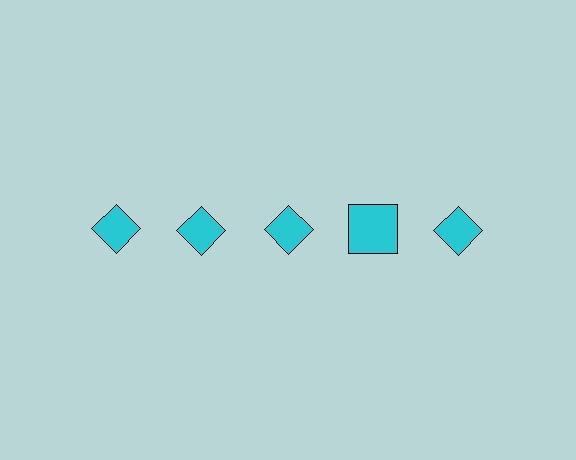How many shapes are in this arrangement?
There are 5 shapes arranged in a grid pattern.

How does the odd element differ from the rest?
It has a different shape: square instead of diamond.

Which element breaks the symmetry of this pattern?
The cyan square in the top row, second from right column breaks the symmetry. All other shapes are cyan diamonds.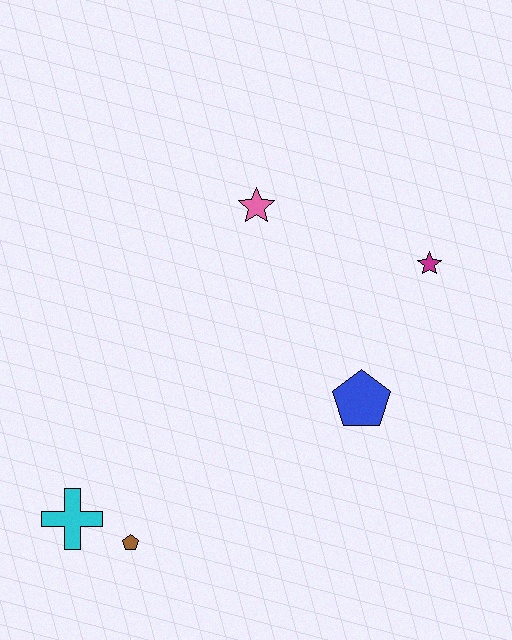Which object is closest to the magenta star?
The blue pentagon is closest to the magenta star.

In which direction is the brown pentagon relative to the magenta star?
The brown pentagon is to the left of the magenta star.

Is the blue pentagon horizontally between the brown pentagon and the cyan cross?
No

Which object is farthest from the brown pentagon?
The magenta star is farthest from the brown pentagon.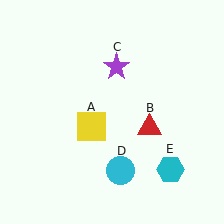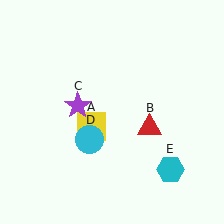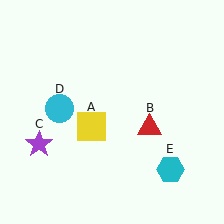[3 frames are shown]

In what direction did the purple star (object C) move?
The purple star (object C) moved down and to the left.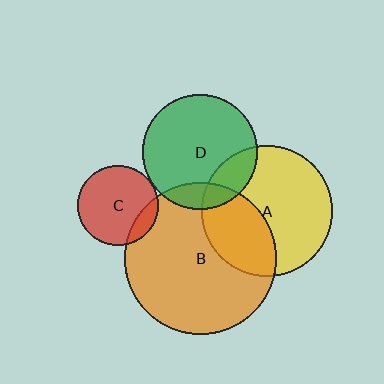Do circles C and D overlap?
Yes.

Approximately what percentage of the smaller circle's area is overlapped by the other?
Approximately 5%.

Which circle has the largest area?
Circle B (orange).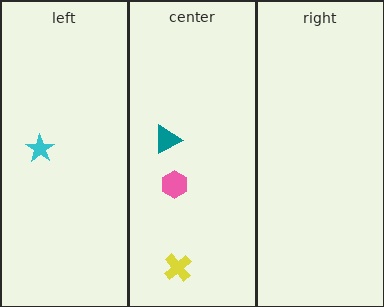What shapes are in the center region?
The teal triangle, the yellow cross, the pink hexagon.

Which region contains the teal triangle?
The center region.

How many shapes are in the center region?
3.